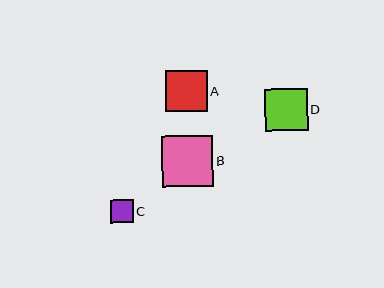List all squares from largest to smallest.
From largest to smallest: B, D, A, C.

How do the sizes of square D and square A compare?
Square D and square A are approximately the same size.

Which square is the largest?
Square B is the largest with a size of approximately 51 pixels.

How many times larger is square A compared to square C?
Square A is approximately 1.8 times the size of square C.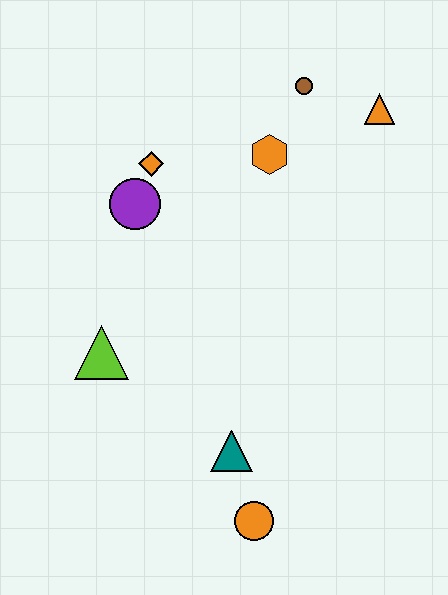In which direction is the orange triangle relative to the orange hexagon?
The orange triangle is to the right of the orange hexagon.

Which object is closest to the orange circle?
The teal triangle is closest to the orange circle.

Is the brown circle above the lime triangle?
Yes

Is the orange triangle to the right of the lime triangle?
Yes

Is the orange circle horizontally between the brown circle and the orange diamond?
Yes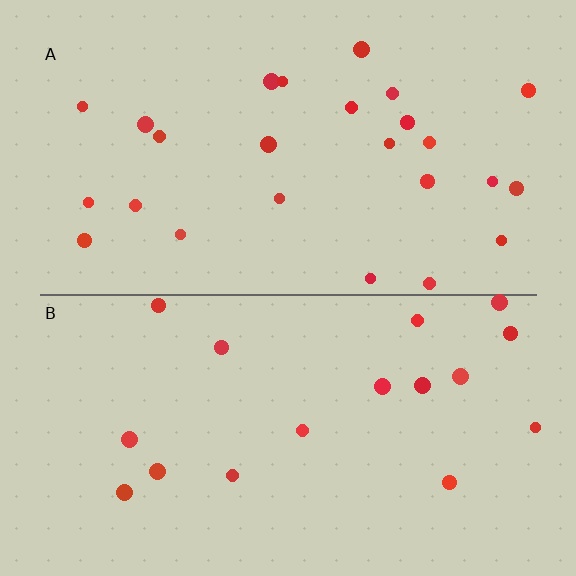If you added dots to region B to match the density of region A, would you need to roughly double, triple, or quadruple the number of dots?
Approximately double.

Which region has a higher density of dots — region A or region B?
A (the top).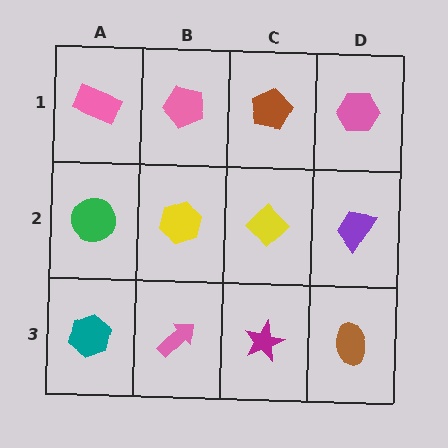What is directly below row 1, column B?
A yellow hexagon.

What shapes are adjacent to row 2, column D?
A pink hexagon (row 1, column D), a brown ellipse (row 3, column D), a yellow diamond (row 2, column C).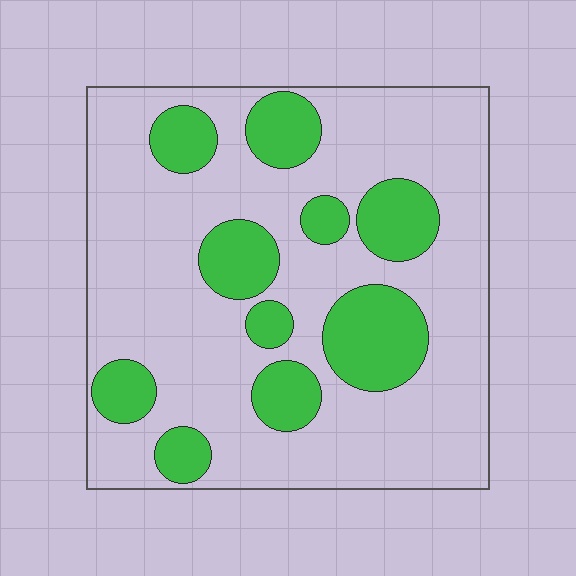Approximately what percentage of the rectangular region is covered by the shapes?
Approximately 25%.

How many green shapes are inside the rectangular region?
10.